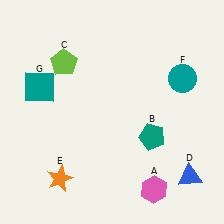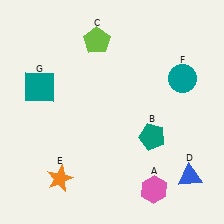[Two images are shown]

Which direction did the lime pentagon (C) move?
The lime pentagon (C) moved right.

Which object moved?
The lime pentagon (C) moved right.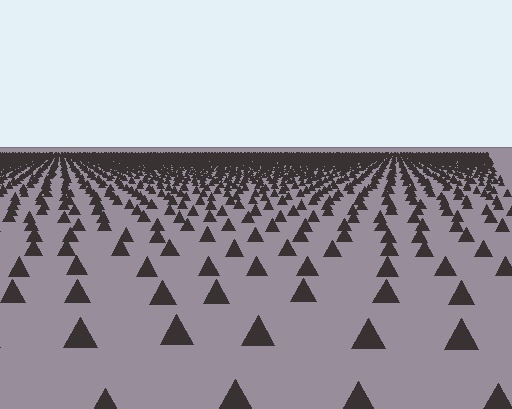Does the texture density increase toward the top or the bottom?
Density increases toward the top.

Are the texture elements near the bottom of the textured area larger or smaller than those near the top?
Larger. Near the bottom, elements are closer to the viewer and appear at a bigger on-screen size.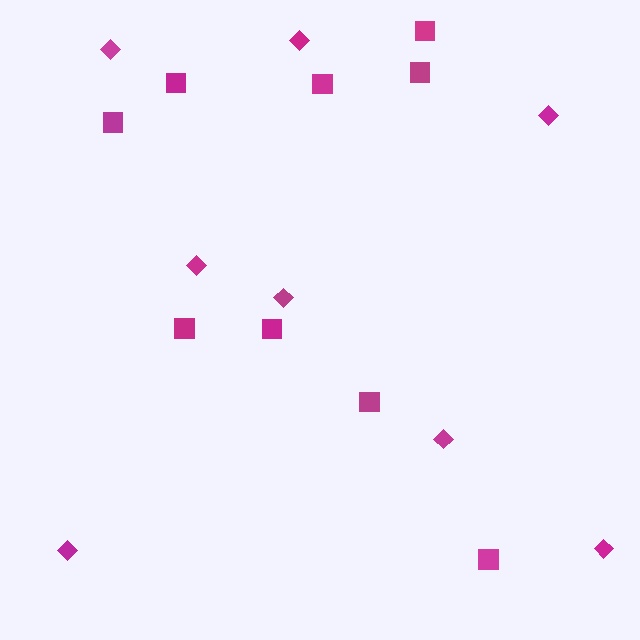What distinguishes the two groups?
There are 2 groups: one group of diamonds (8) and one group of squares (9).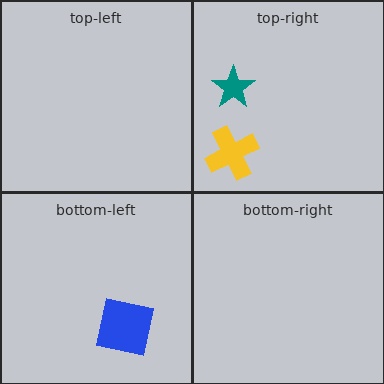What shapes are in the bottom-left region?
The blue square.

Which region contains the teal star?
The top-right region.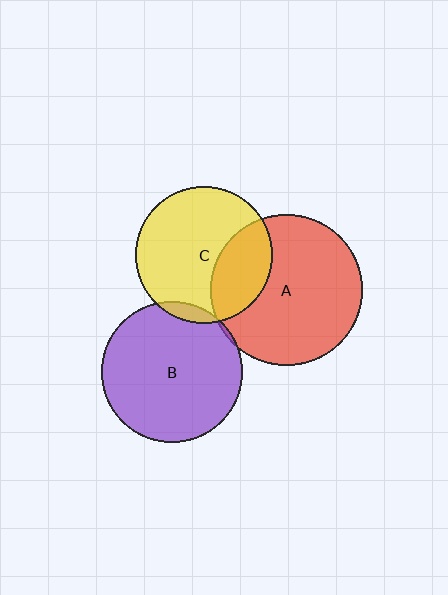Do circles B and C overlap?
Yes.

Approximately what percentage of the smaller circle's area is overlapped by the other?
Approximately 5%.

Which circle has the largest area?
Circle A (red).